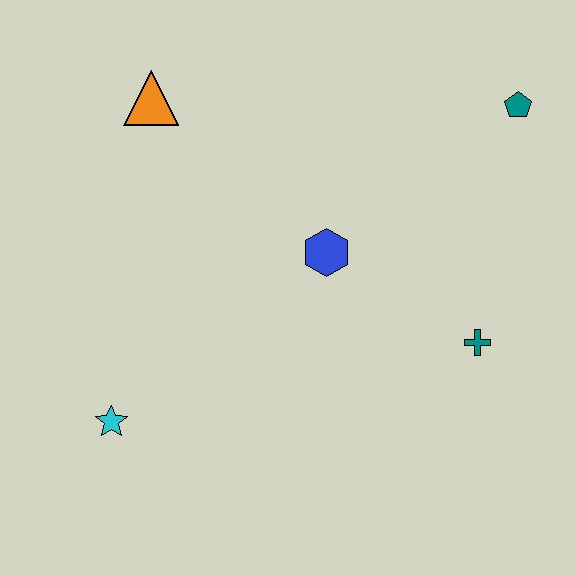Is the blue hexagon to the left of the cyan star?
No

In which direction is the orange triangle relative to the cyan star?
The orange triangle is above the cyan star.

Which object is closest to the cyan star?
The blue hexagon is closest to the cyan star.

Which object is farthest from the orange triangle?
The teal cross is farthest from the orange triangle.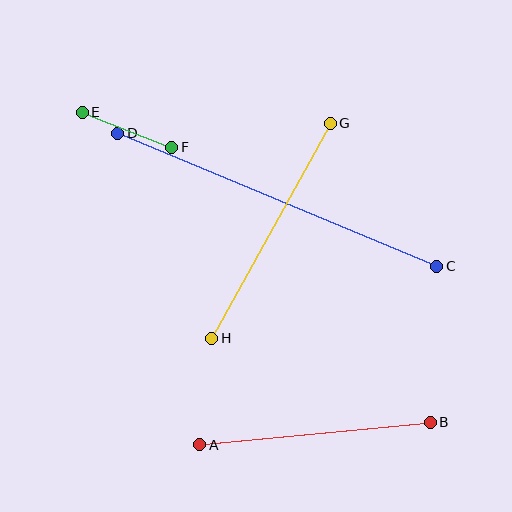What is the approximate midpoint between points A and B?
The midpoint is at approximately (315, 433) pixels.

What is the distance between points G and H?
The distance is approximately 246 pixels.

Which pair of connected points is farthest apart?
Points C and D are farthest apart.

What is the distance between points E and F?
The distance is approximately 96 pixels.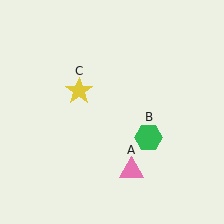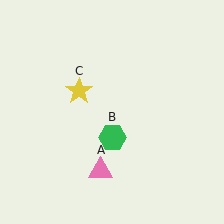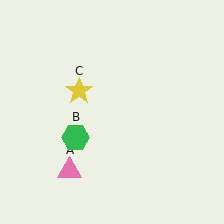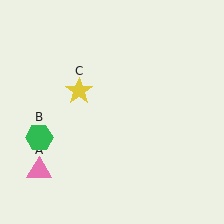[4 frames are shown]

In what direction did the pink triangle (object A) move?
The pink triangle (object A) moved left.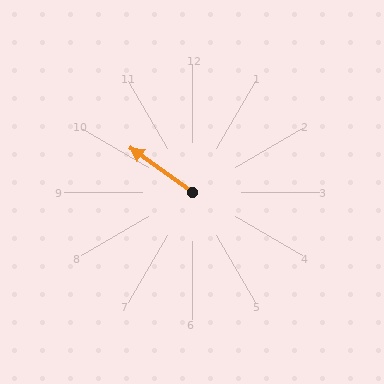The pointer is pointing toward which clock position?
Roughly 10 o'clock.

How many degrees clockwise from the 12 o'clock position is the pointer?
Approximately 306 degrees.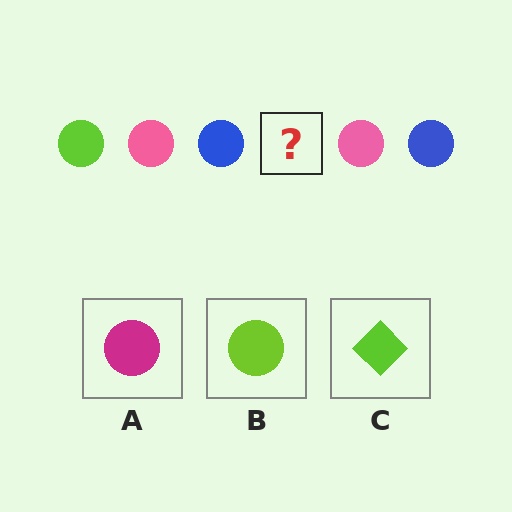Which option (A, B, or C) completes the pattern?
B.